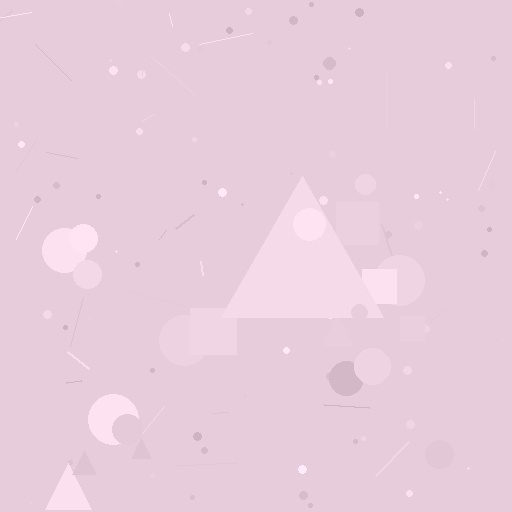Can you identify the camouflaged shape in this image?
The camouflaged shape is a triangle.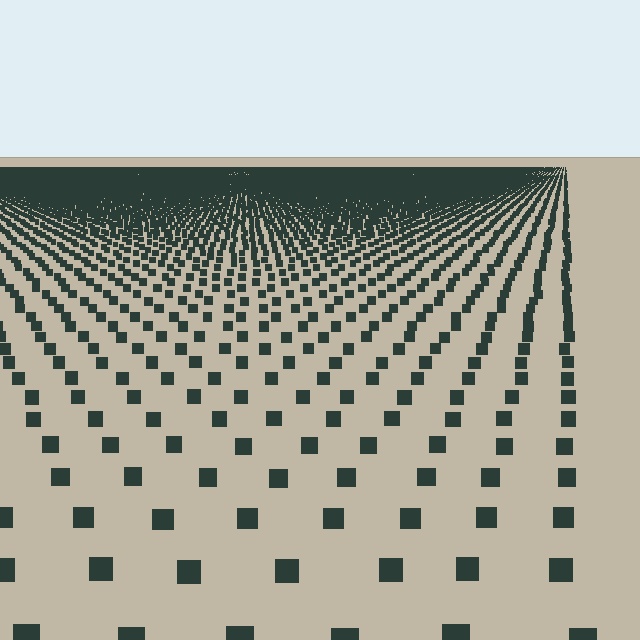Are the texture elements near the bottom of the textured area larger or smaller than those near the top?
Larger. Near the bottom, elements are closer to the viewer and appear at a bigger on-screen size.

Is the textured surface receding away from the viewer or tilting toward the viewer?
The surface is receding away from the viewer. Texture elements get smaller and denser toward the top.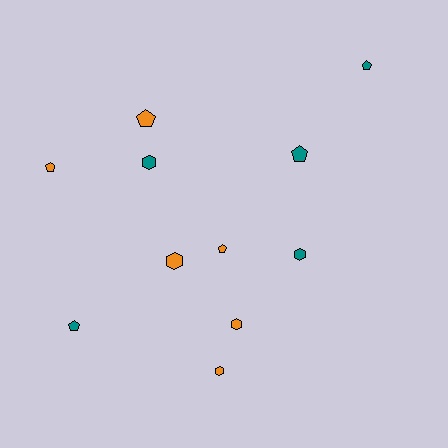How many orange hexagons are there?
There are 3 orange hexagons.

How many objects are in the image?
There are 11 objects.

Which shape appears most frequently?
Pentagon, with 6 objects.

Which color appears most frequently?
Orange, with 6 objects.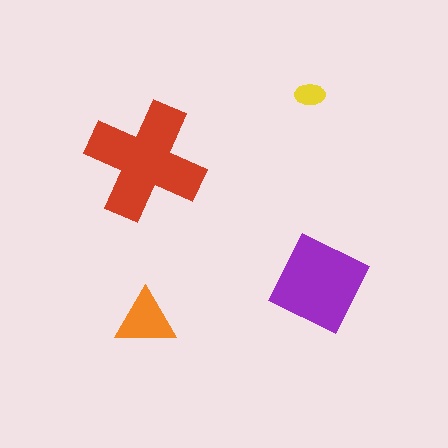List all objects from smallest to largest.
The yellow ellipse, the orange triangle, the purple diamond, the red cross.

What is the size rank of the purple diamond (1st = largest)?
2nd.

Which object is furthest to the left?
The red cross is leftmost.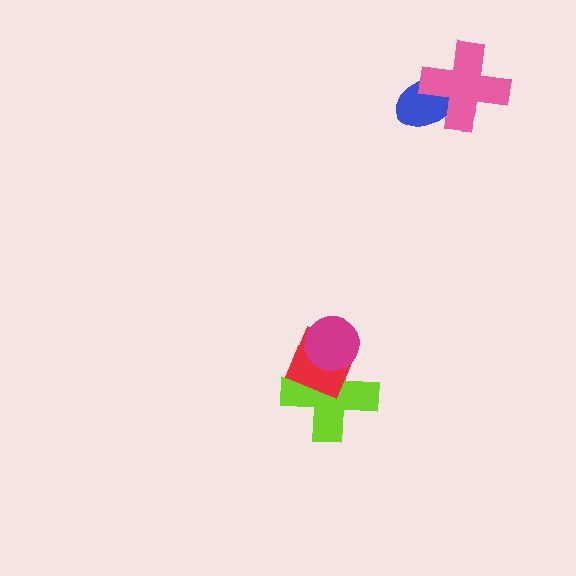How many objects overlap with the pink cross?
1 object overlaps with the pink cross.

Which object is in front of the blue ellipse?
The pink cross is in front of the blue ellipse.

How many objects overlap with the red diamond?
2 objects overlap with the red diamond.